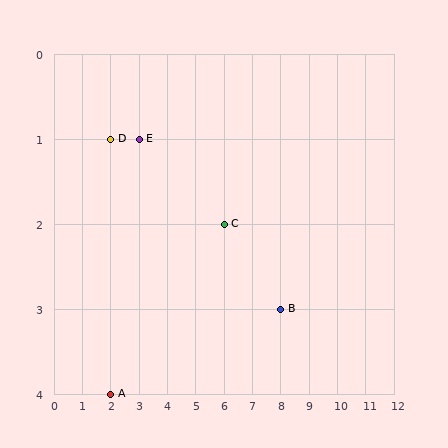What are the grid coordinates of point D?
Point D is at grid coordinates (2, 1).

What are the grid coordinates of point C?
Point C is at grid coordinates (6, 2).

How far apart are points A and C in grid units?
Points A and C are 4 columns and 2 rows apart (about 4.5 grid units diagonally).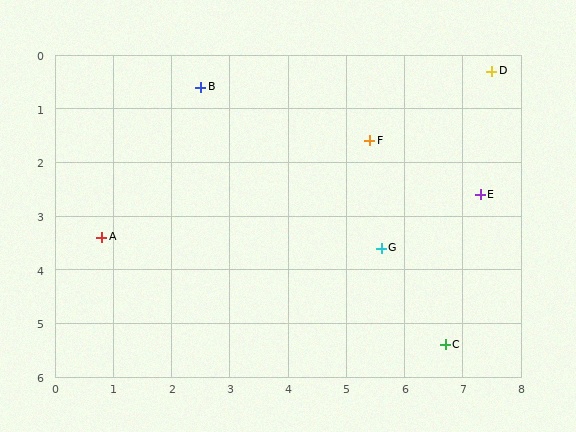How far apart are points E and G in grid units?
Points E and G are about 2.0 grid units apart.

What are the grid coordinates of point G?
Point G is at approximately (5.6, 3.6).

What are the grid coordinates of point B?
Point B is at approximately (2.5, 0.6).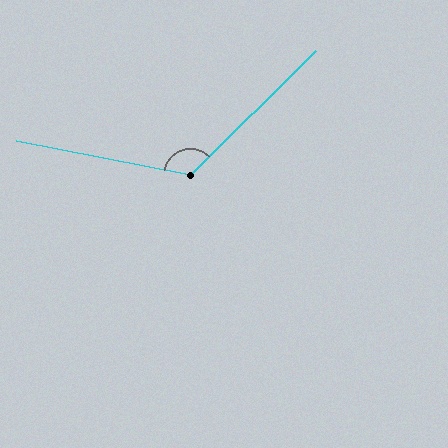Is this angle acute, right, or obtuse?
It is obtuse.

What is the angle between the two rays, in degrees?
Approximately 124 degrees.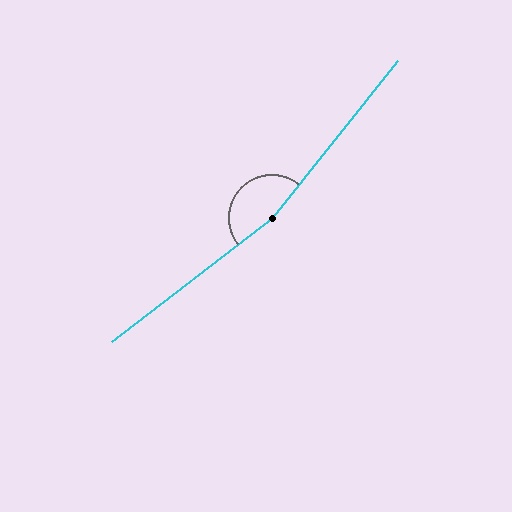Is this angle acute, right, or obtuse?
It is obtuse.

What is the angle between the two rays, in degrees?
Approximately 166 degrees.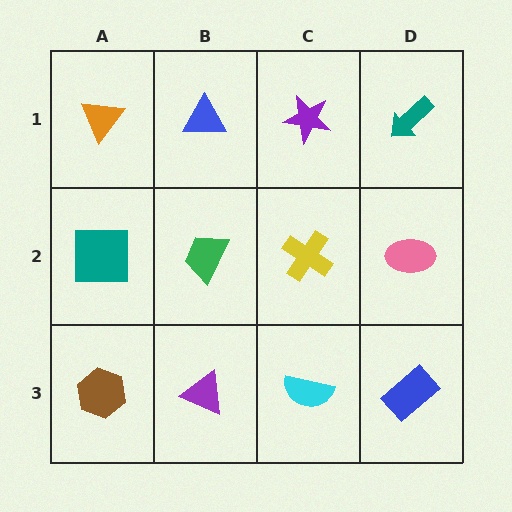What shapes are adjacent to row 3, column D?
A pink ellipse (row 2, column D), a cyan semicircle (row 3, column C).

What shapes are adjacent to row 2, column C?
A purple star (row 1, column C), a cyan semicircle (row 3, column C), a green trapezoid (row 2, column B), a pink ellipse (row 2, column D).